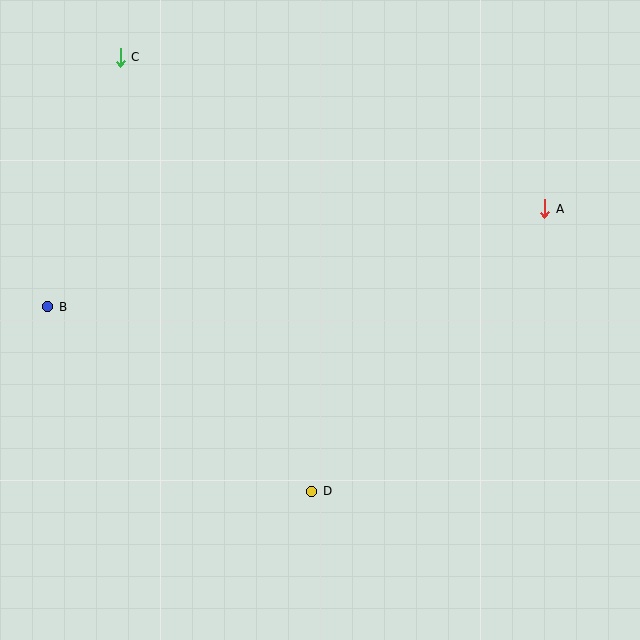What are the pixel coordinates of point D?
Point D is at (312, 491).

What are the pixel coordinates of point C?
Point C is at (120, 57).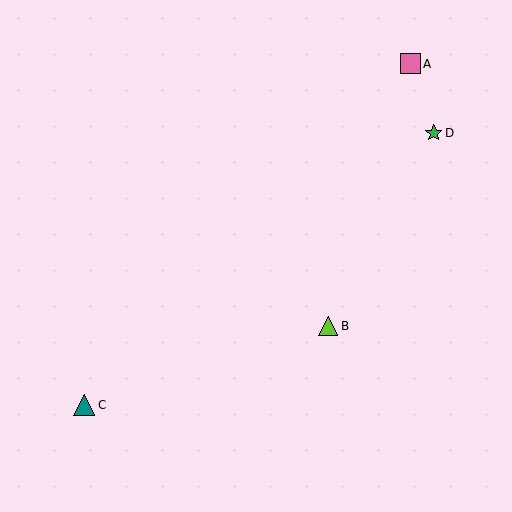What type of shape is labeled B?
Shape B is a lime triangle.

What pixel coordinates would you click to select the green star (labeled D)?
Click at (434, 133) to select the green star D.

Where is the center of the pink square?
The center of the pink square is at (410, 64).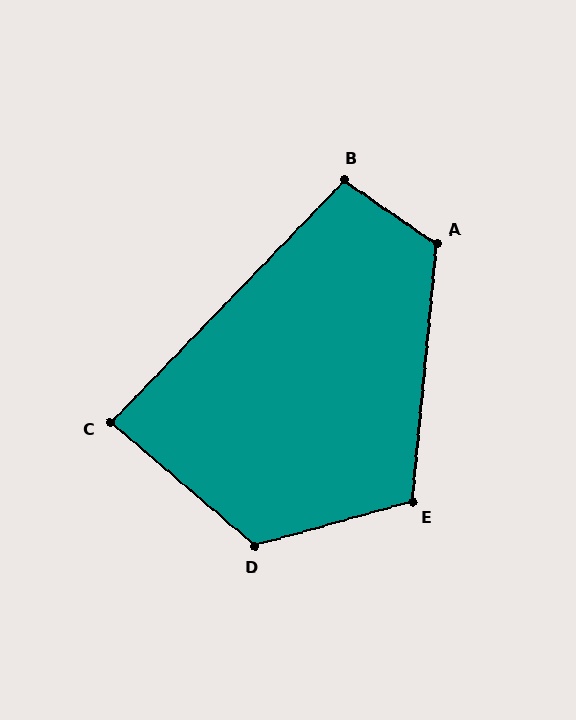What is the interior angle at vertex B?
Approximately 99 degrees (obtuse).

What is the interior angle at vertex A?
Approximately 119 degrees (obtuse).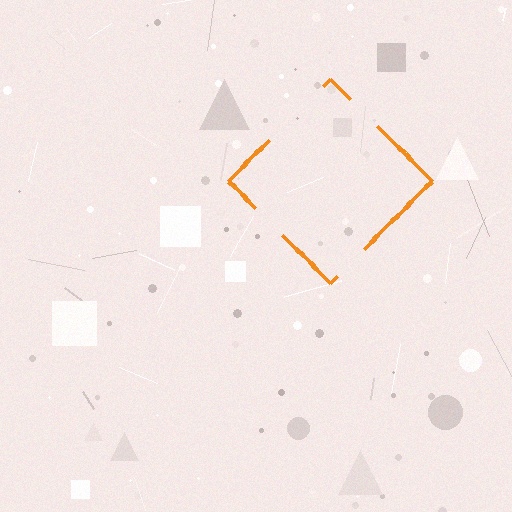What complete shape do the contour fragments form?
The contour fragments form a diamond.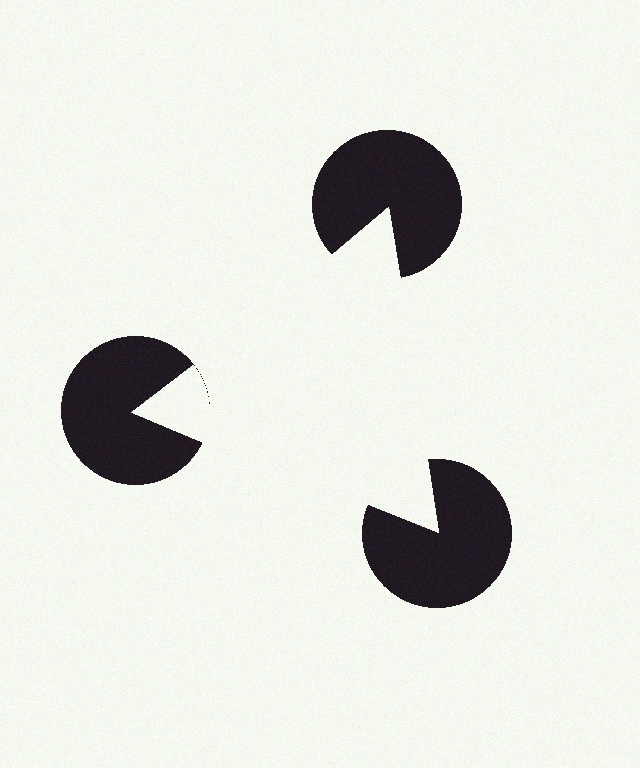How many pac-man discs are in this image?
There are 3 — one at each vertex of the illusory triangle.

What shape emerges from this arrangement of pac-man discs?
An illusory triangle — its edges are inferred from the aligned wedge cuts in the pac-man discs, not physically drawn.